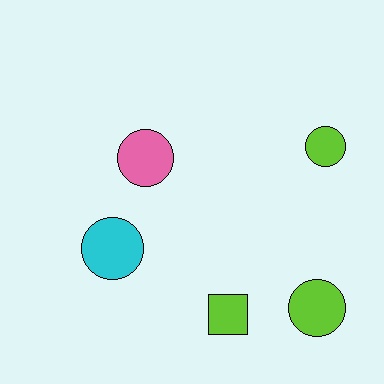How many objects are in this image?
There are 5 objects.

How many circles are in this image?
There are 4 circles.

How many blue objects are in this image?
There are no blue objects.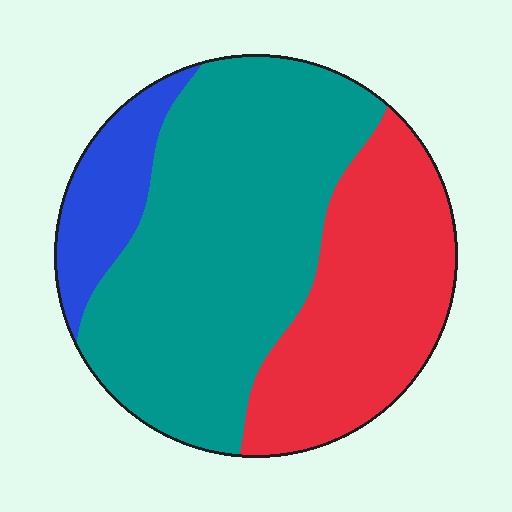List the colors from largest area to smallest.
From largest to smallest: teal, red, blue.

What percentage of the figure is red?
Red covers roughly 35% of the figure.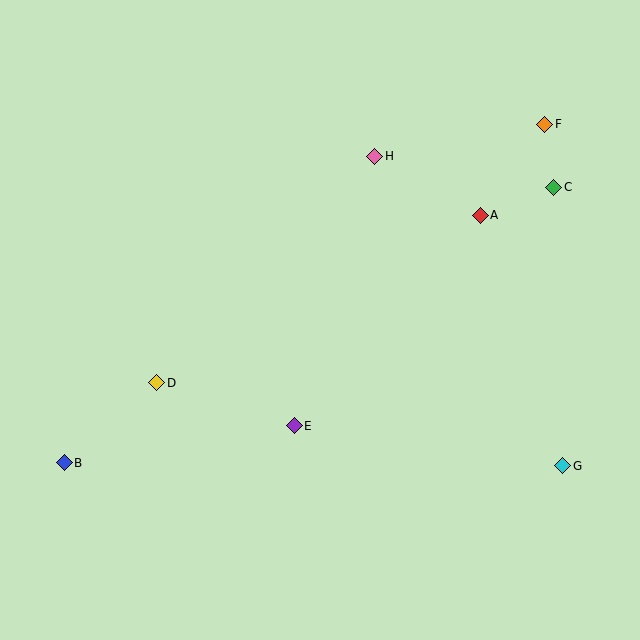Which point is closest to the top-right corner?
Point F is closest to the top-right corner.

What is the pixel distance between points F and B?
The distance between F and B is 588 pixels.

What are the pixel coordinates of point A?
Point A is at (480, 215).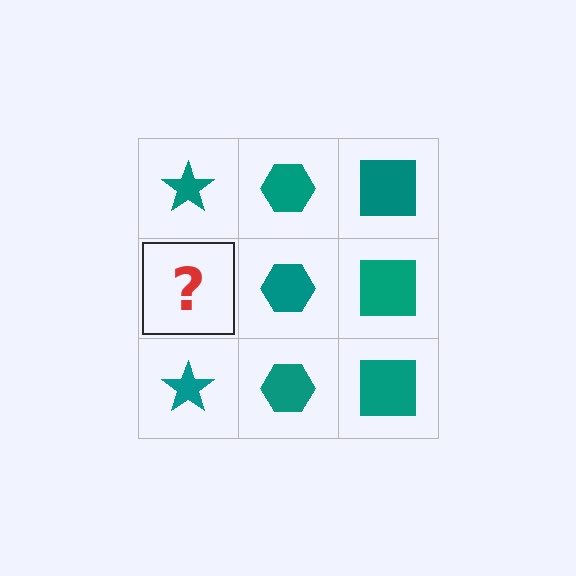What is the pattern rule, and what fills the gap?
The rule is that each column has a consistent shape. The gap should be filled with a teal star.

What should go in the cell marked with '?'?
The missing cell should contain a teal star.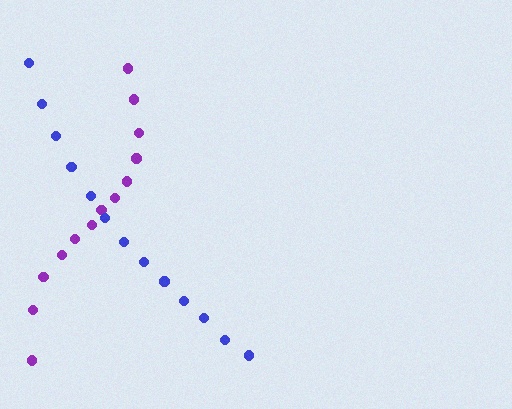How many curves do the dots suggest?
There are 2 distinct paths.